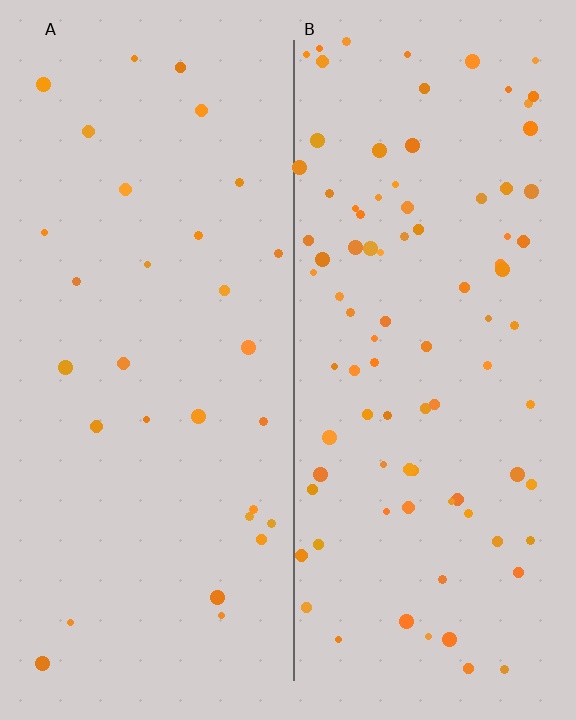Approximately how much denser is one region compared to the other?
Approximately 3.0× — region B over region A.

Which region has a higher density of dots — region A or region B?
B (the right).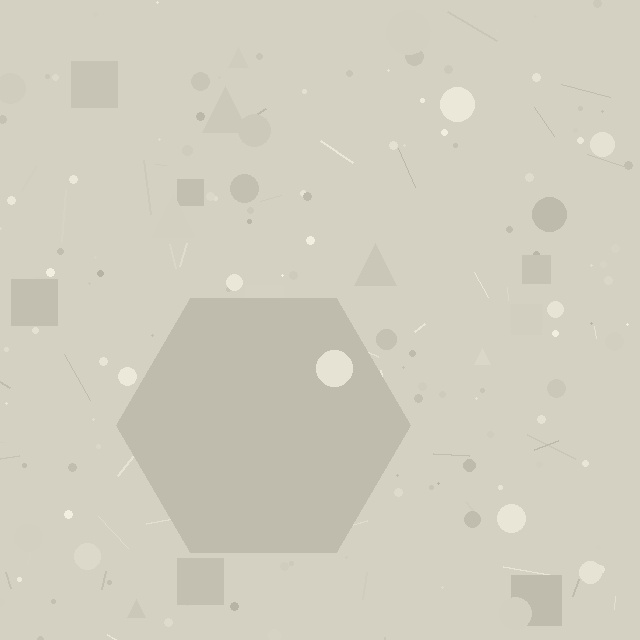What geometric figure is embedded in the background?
A hexagon is embedded in the background.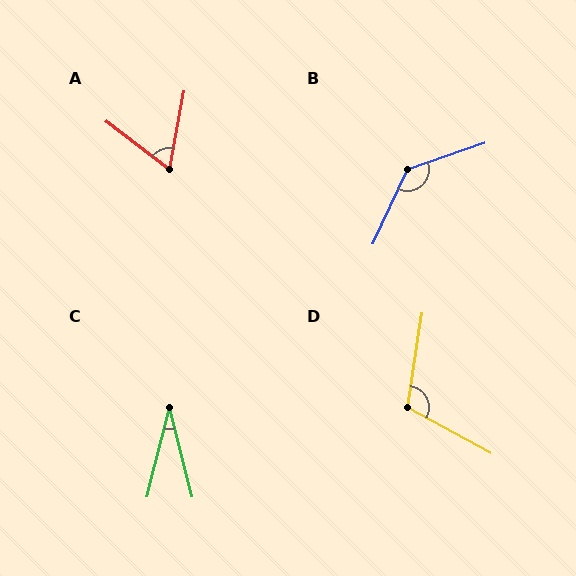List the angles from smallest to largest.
C (28°), A (63°), D (110°), B (133°).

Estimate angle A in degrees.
Approximately 63 degrees.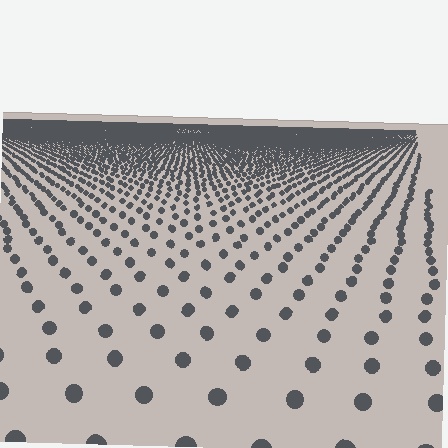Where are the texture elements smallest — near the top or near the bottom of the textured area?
Near the top.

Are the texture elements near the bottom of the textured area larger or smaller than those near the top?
Larger. Near the bottom, elements are closer to the viewer and appear at a bigger on-screen size.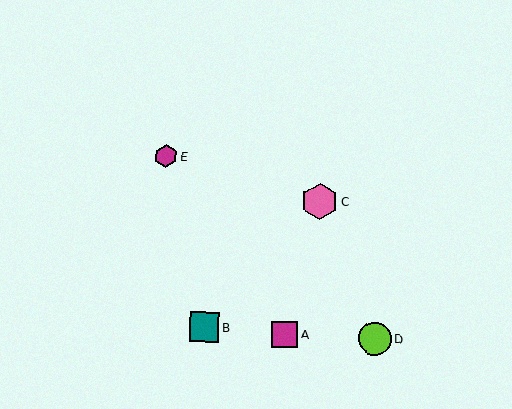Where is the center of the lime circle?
The center of the lime circle is at (375, 339).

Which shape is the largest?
The pink hexagon (labeled C) is the largest.